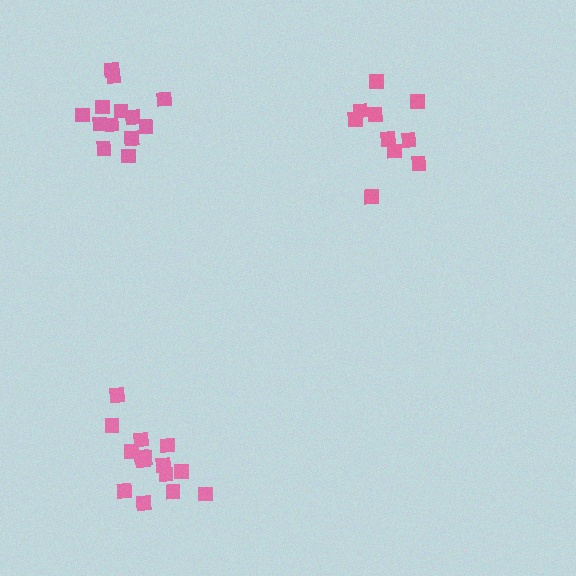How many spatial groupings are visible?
There are 3 spatial groupings.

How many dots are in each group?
Group 1: 10 dots, Group 2: 13 dots, Group 3: 15 dots (38 total).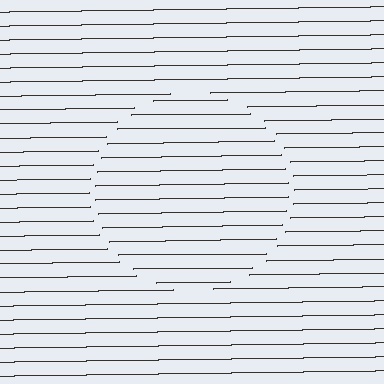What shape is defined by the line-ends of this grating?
An illusory circle. The interior of the shape contains the same grating, shifted by half a period — the contour is defined by the phase discontinuity where line-ends from the inner and outer gratings abut.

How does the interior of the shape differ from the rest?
The interior of the shape contains the same grating, shifted by half a period — the contour is defined by the phase discontinuity where line-ends from the inner and outer gratings abut.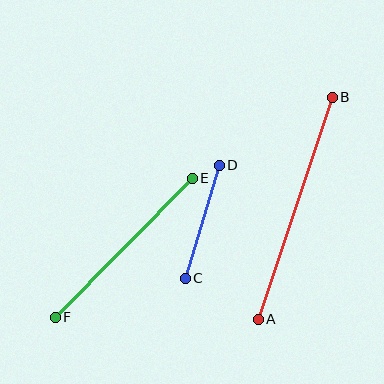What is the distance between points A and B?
The distance is approximately 234 pixels.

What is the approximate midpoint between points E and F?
The midpoint is at approximately (124, 248) pixels.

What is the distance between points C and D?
The distance is approximately 118 pixels.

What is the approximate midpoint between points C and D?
The midpoint is at approximately (202, 222) pixels.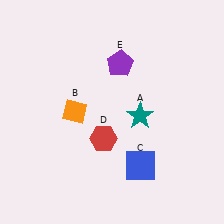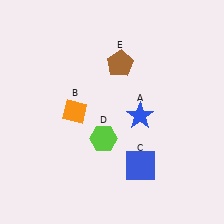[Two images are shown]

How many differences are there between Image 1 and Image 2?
There are 3 differences between the two images.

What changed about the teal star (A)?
In Image 1, A is teal. In Image 2, it changed to blue.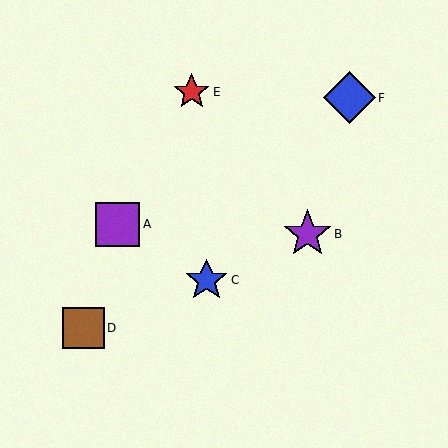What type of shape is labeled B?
Shape B is a purple star.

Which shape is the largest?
The blue diamond (labeled F) is the largest.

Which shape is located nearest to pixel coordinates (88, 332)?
The brown square (labeled D) at (83, 328) is nearest to that location.